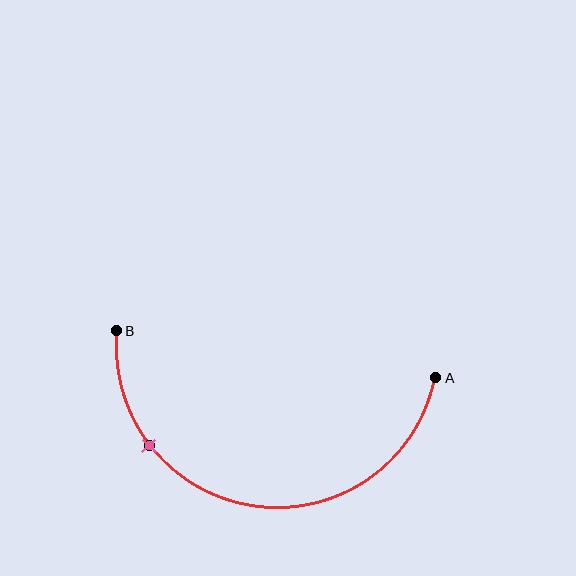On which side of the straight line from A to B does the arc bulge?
The arc bulges below the straight line connecting A and B.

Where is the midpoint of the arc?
The arc midpoint is the point on the curve farthest from the straight line joining A and B. It sits below that line.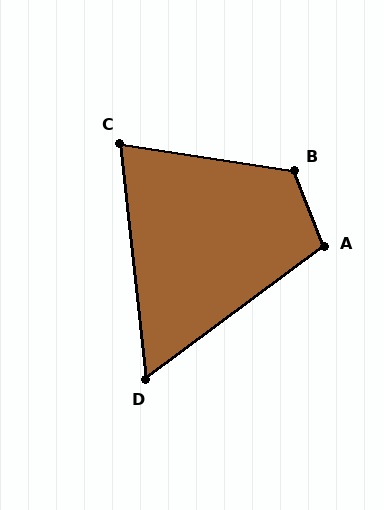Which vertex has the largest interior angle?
B, at approximately 120 degrees.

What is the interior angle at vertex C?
Approximately 75 degrees (acute).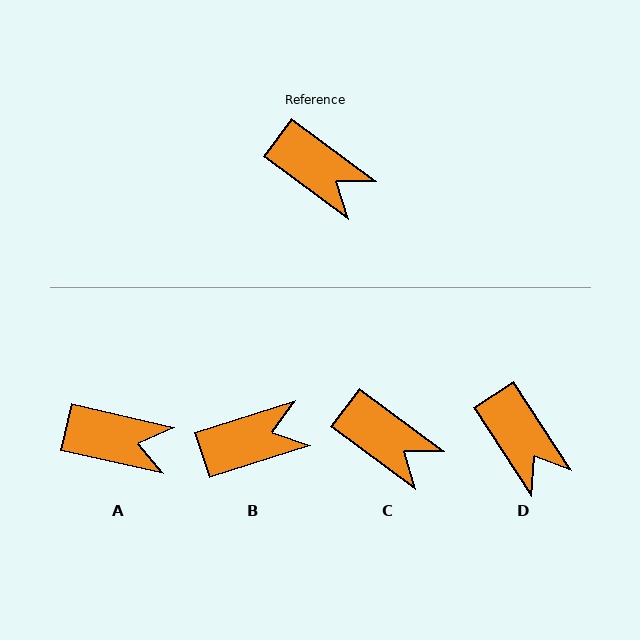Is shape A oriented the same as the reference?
No, it is off by about 24 degrees.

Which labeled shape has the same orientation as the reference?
C.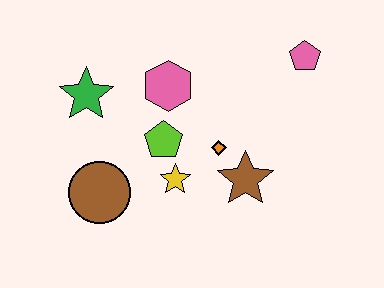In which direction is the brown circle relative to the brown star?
The brown circle is to the left of the brown star.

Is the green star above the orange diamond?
Yes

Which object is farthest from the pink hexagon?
The pink pentagon is farthest from the pink hexagon.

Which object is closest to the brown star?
The orange diamond is closest to the brown star.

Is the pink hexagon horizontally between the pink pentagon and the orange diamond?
No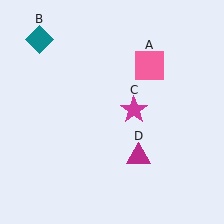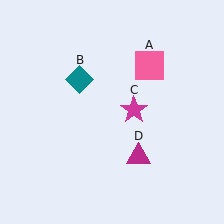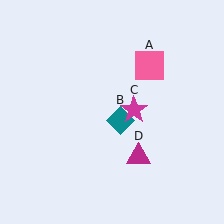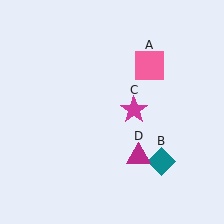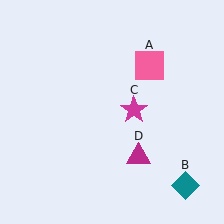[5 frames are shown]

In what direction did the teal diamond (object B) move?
The teal diamond (object B) moved down and to the right.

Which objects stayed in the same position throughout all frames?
Pink square (object A) and magenta star (object C) and magenta triangle (object D) remained stationary.